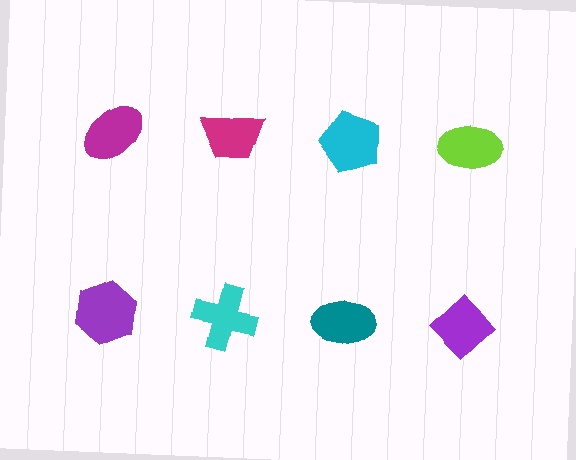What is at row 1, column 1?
A magenta ellipse.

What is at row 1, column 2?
A magenta trapezoid.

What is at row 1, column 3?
A cyan pentagon.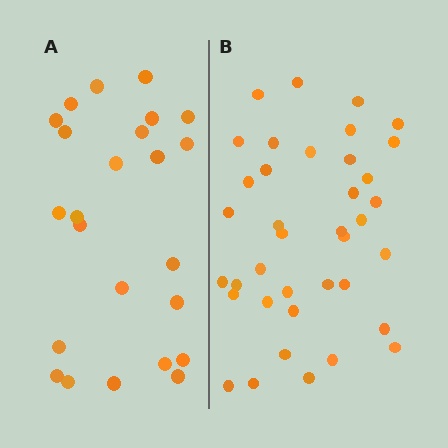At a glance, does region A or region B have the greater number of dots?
Region B (the right region) has more dots.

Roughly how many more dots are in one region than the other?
Region B has approximately 15 more dots than region A.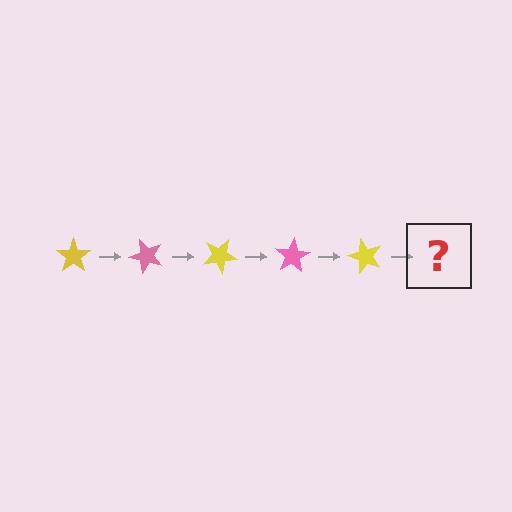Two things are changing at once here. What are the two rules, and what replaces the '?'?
The two rules are that it rotates 50 degrees each step and the color cycles through yellow and pink. The '?' should be a pink star, rotated 250 degrees from the start.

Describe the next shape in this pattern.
It should be a pink star, rotated 250 degrees from the start.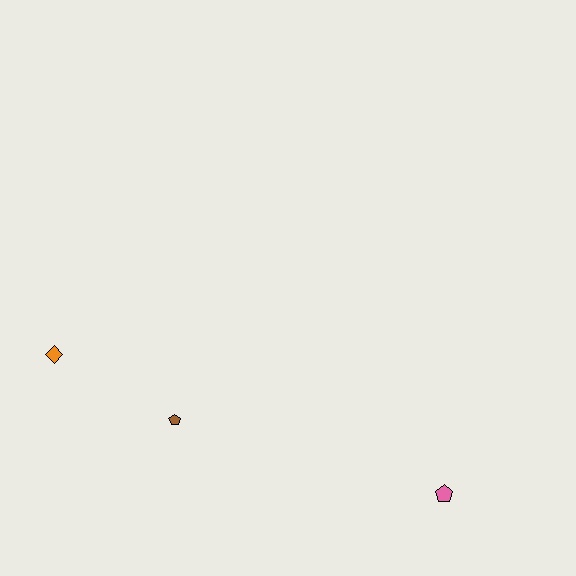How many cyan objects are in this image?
There are no cyan objects.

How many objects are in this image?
There are 3 objects.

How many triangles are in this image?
There are no triangles.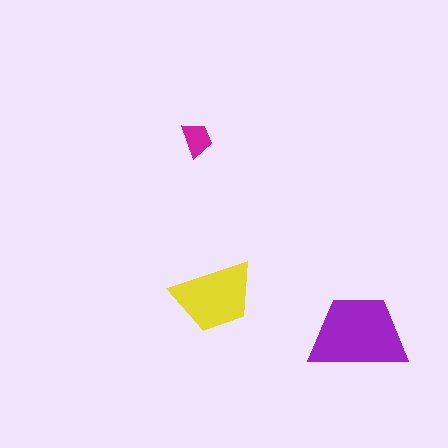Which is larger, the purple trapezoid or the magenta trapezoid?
The purple one.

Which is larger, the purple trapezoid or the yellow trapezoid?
The purple one.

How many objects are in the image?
There are 3 objects in the image.